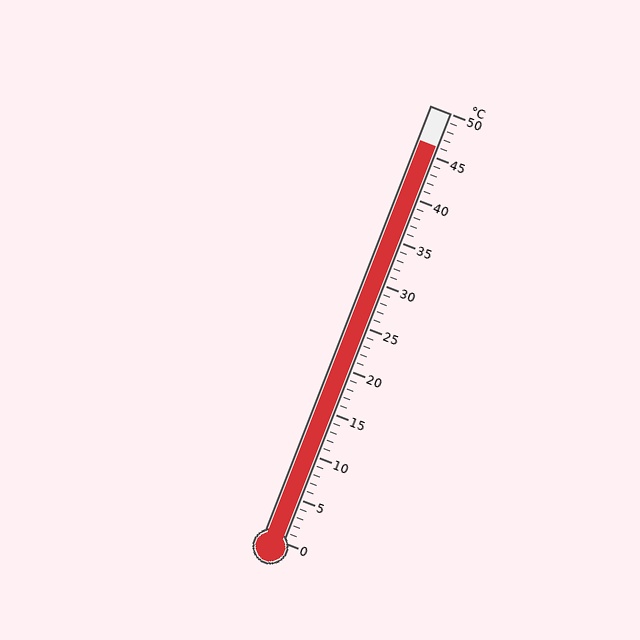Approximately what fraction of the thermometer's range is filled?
The thermometer is filled to approximately 90% of its range.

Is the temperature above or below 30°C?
The temperature is above 30°C.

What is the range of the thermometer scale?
The thermometer scale ranges from 0°C to 50°C.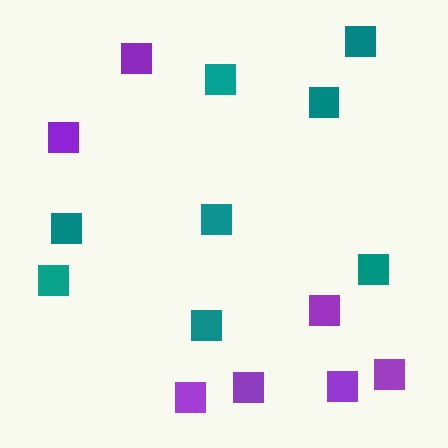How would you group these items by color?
There are 2 groups: one group of teal squares (8) and one group of purple squares (7).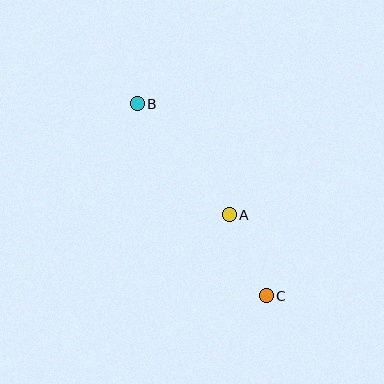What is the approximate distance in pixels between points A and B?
The distance between A and B is approximately 144 pixels.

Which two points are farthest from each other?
Points B and C are farthest from each other.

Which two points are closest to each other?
Points A and C are closest to each other.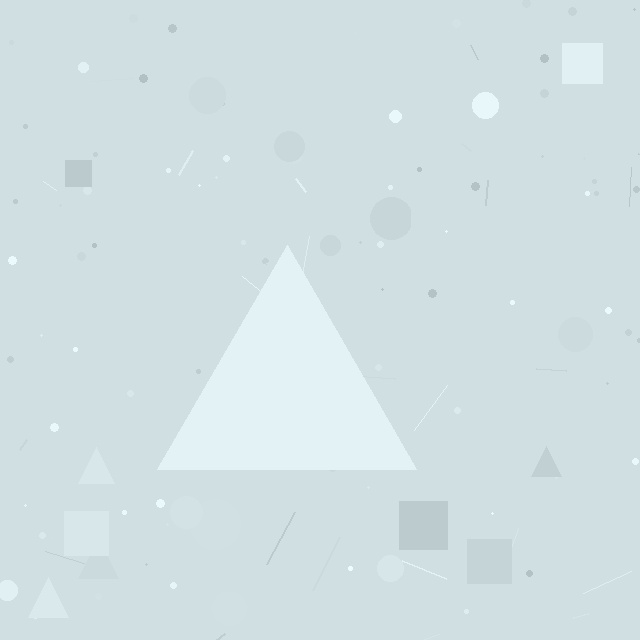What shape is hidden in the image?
A triangle is hidden in the image.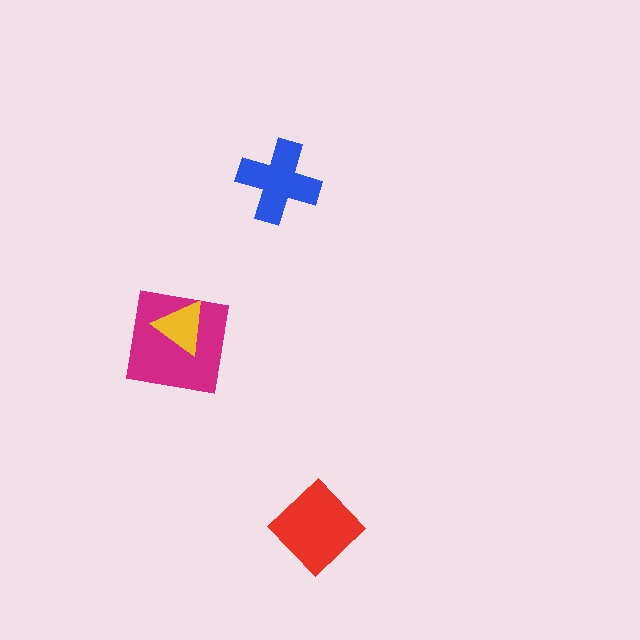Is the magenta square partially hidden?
Yes, it is partially covered by another shape.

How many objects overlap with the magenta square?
1 object overlaps with the magenta square.